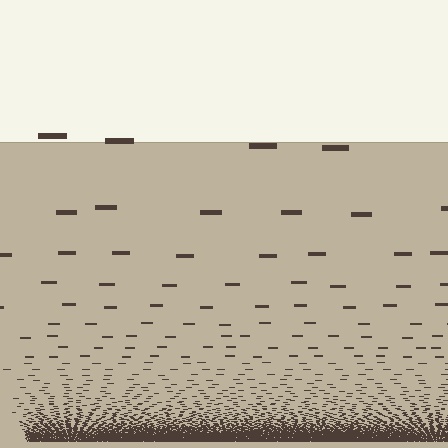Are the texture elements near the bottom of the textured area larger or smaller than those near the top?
Smaller. The gradient is inverted — elements near the bottom are smaller and denser.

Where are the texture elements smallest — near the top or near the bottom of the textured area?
Near the bottom.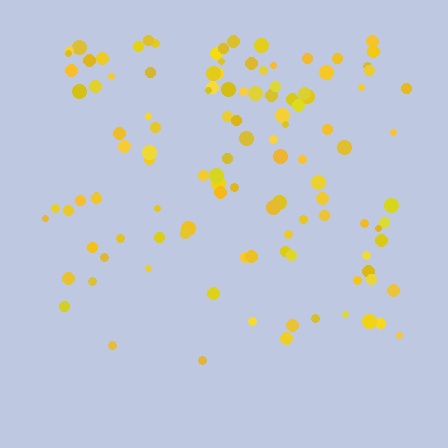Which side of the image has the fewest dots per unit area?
The bottom.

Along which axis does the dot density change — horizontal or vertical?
Vertical.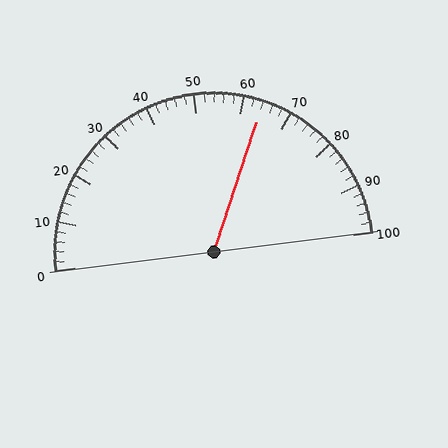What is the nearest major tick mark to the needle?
The nearest major tick mark is 60.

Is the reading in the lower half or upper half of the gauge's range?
The reading is in the upper half of the range (0 to 100).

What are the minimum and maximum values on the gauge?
The gauge ranges from 0 to 100.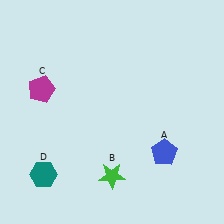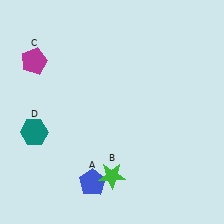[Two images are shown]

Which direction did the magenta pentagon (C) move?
The magenta pentagon (C) moved up.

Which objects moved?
The objects that moved are: the blue pentagon (A), the magenta pentagon (C), the teal hexagon (D).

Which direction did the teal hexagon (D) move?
The teal hexagon (D) moved up.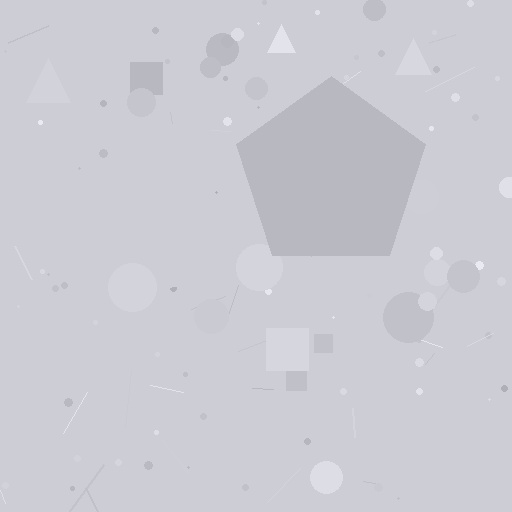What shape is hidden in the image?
A pentagon is hidden in the image.